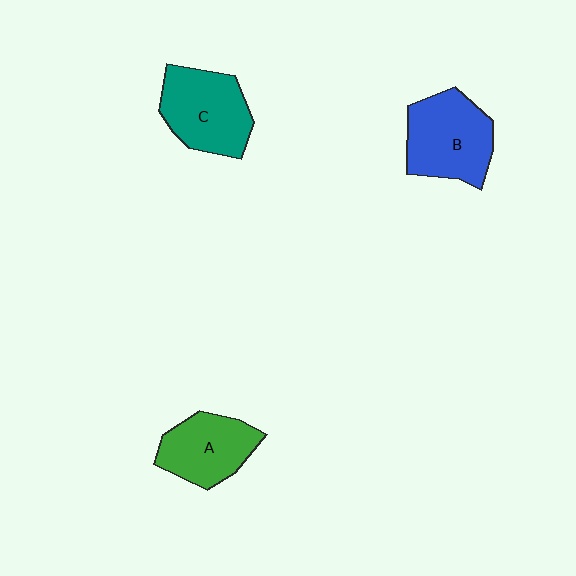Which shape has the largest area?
Shape B (blue).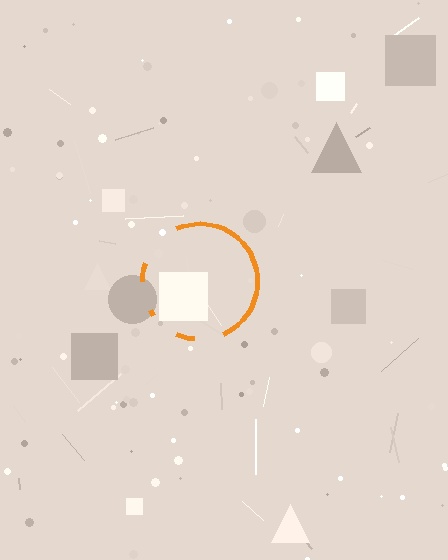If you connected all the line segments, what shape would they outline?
They would outline a circle.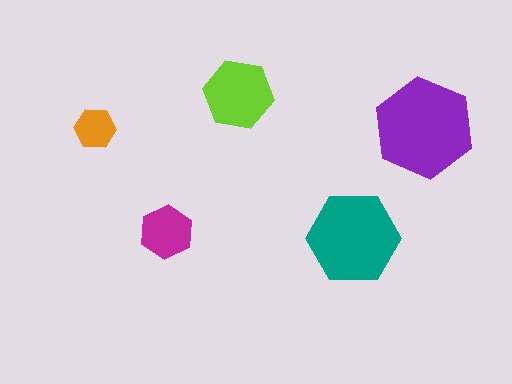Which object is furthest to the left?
The orange hexagon is leftmost.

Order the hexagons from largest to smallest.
the purple one, the teal one, the lime one, the magenta one, the orange one.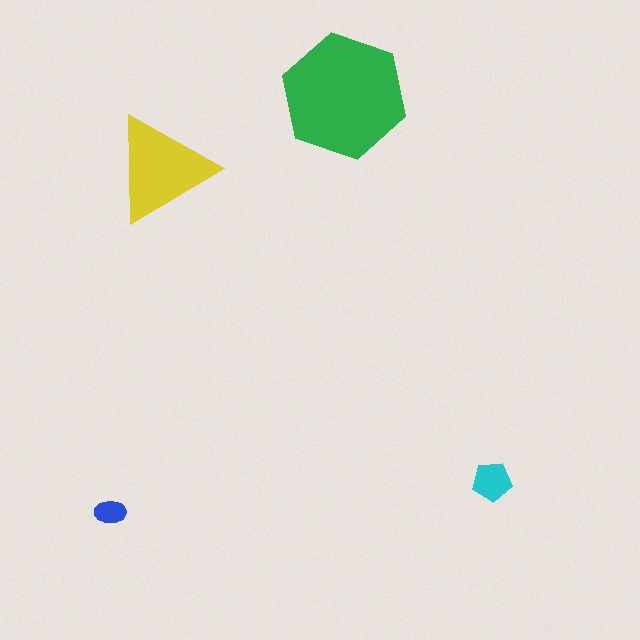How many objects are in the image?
There are 4 objects in the image.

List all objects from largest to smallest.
The green hexagon, the yellow triangle, the cyan pentagon, the blue ellipse.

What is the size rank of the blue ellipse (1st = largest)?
4th.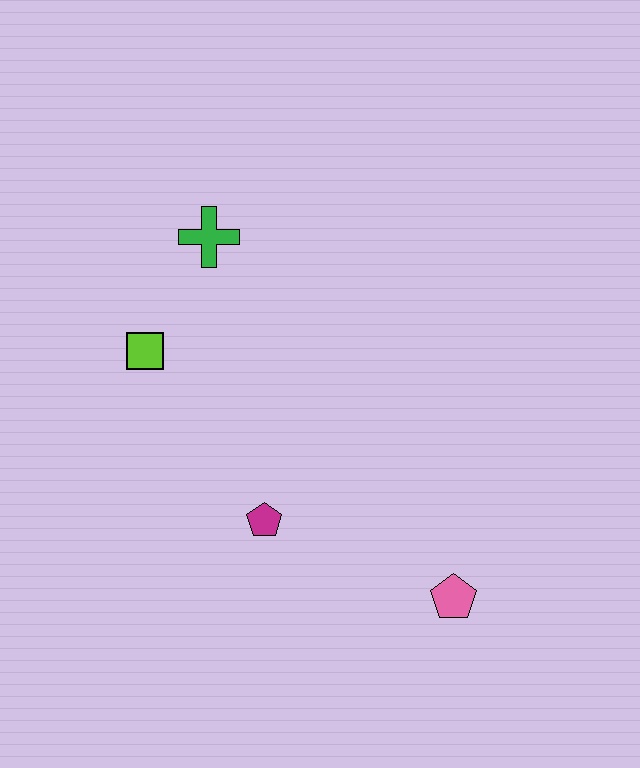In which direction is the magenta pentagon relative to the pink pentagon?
The magenta pentagon is to the left of the pink pentagon.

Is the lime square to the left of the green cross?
Yes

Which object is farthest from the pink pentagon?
The green cross is farthest from the pink pentagon.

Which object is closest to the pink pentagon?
The magenta pentagon is closest to the pink pentagon.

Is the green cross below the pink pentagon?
No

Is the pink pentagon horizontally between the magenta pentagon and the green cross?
No